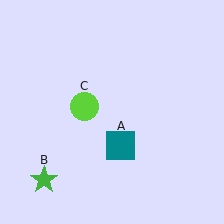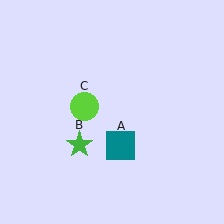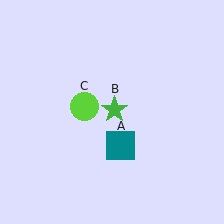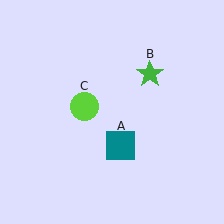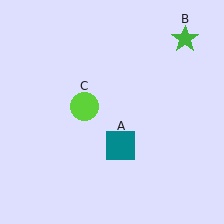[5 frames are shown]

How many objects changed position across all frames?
1 object changed position: green star (object B).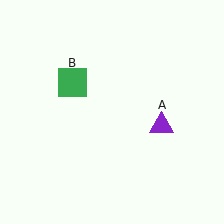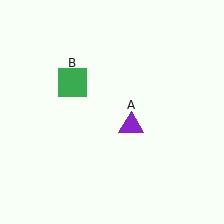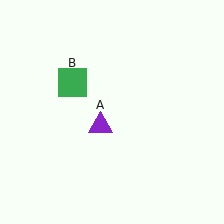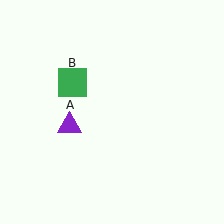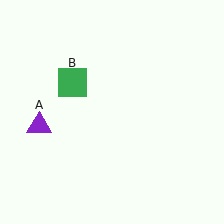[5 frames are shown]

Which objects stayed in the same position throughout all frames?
Green square (object B) remained stationary.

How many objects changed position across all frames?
1 object changed position: purple triangle (object A).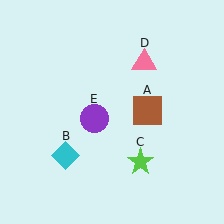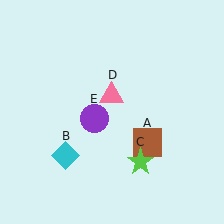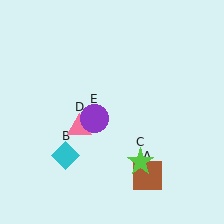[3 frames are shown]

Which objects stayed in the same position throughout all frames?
Cyan diamond (object B) and lime star (object C) and purple circle (object E) remained stationary.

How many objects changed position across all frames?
2 objects changed position: brown square (object A), pink triangle (object D).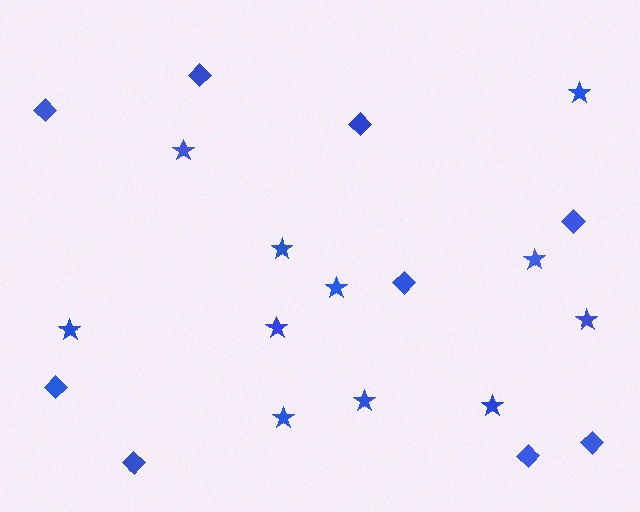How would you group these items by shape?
There are 2 groups: one group of stars (11) and one group of diamonds (9).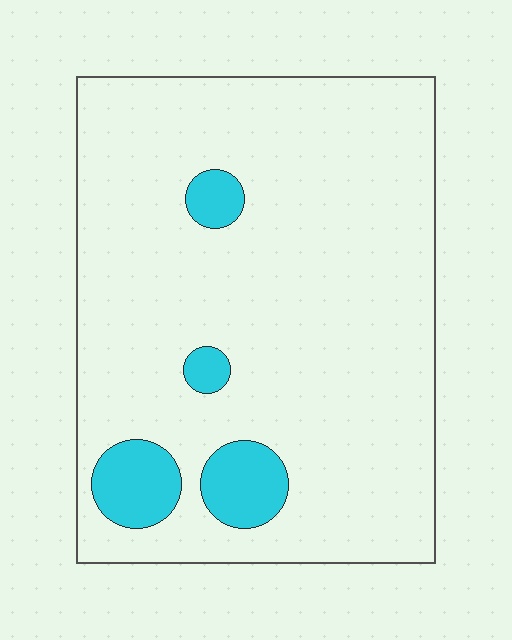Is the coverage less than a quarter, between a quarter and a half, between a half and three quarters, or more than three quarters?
Less than a quarter.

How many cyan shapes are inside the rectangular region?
4.